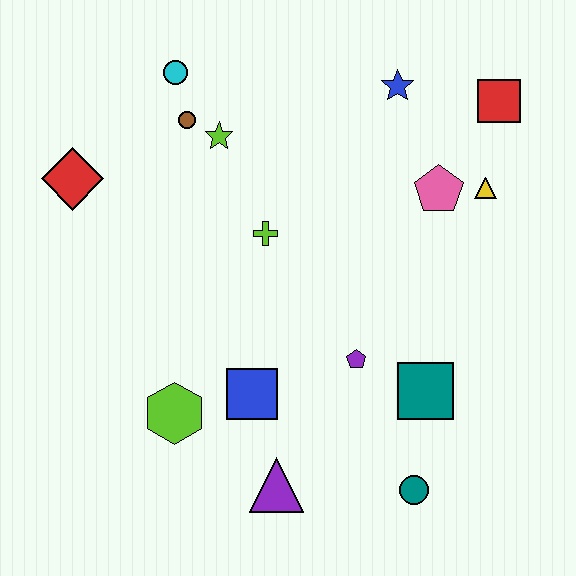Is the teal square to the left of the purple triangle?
No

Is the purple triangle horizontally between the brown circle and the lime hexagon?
No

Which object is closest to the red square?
The yellow triangle is closest to the red square.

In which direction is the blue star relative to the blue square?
The blue star is above the blue square.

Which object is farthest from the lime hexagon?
The red square is farthest from the lime hexagon.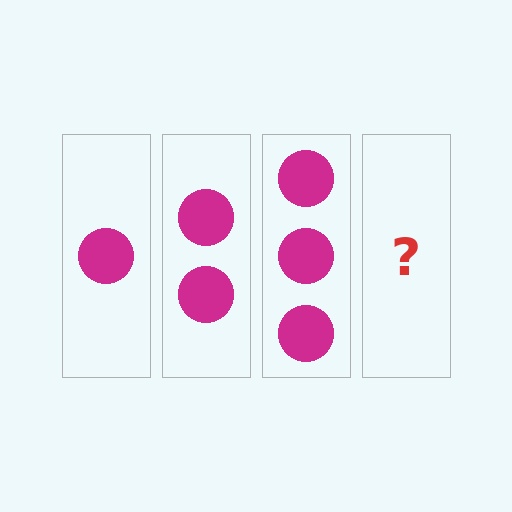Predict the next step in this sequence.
The next step is 4 circles.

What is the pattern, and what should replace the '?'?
The pattern is that each step adds one more circle. The '?' should be 4 circles.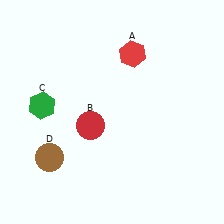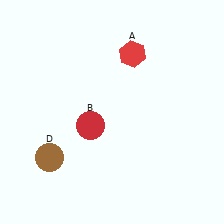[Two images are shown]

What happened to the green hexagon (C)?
The green hexagon (C) was removed in Image 2. It was in the top-left area of Image 1.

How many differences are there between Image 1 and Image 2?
There is 1 difference between the two images.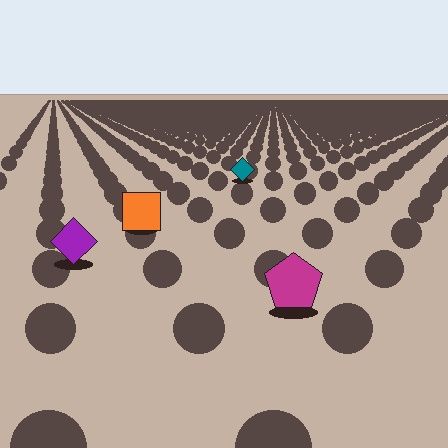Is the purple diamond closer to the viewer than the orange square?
Yes. The purple diamond is closer — you can tell from the texture gradient: the ground texture is coarser near it.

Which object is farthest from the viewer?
The teal diamond is farthest from the viewer. It appears smaller and the ground texture around it is denser.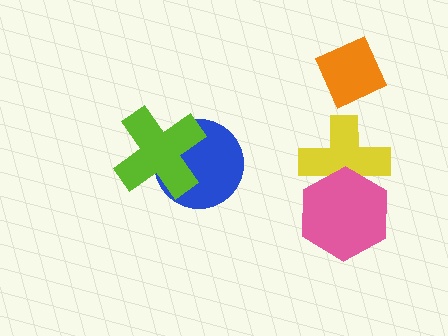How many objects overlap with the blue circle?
1 object overlaps with the blue circle.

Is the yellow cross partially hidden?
Yes, it is partially covered by another shape.